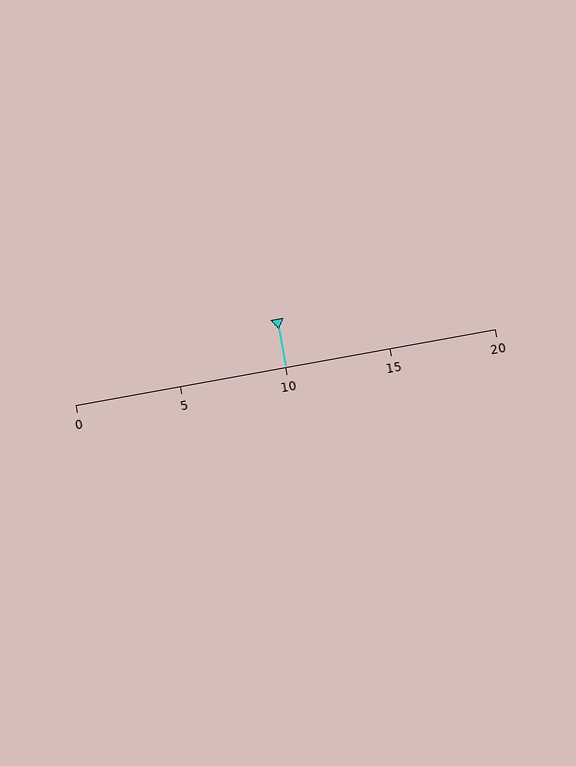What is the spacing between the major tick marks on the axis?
The major ticks are spaced 5 apart.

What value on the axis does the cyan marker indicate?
The marker indicates approximately 10.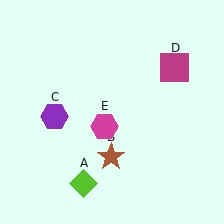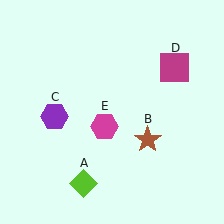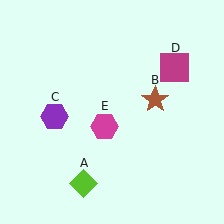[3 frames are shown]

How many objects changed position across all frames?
1 object changed position: brown star (object B).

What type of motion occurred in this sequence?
The brown star (object B) rotated counterclockwise around the center of the scene.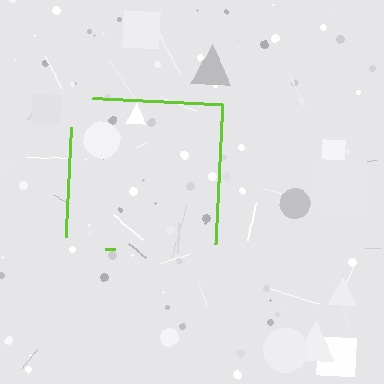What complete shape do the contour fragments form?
The contour fragments form a square.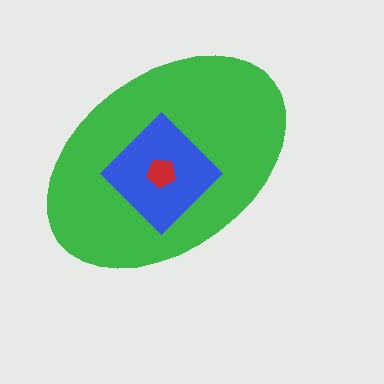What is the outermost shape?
The green ellipse.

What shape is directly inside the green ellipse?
The blue diamond.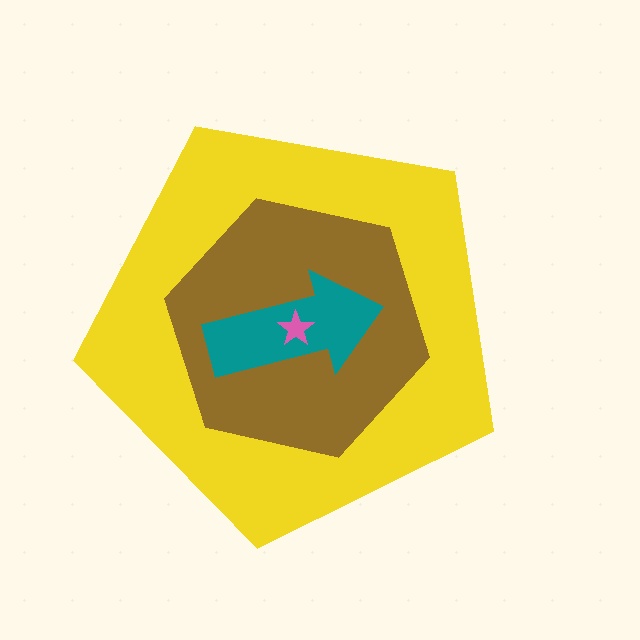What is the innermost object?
The pink star.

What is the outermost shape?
The yellow pentagon.